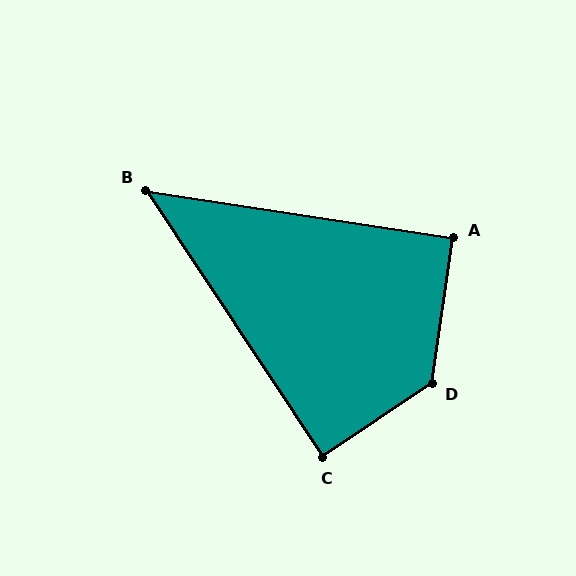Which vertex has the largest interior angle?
D, at approximately 132 degrees.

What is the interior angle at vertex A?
Approximately 90 degrees (approximately right).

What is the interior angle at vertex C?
Approximately 90 degrees (approximately right).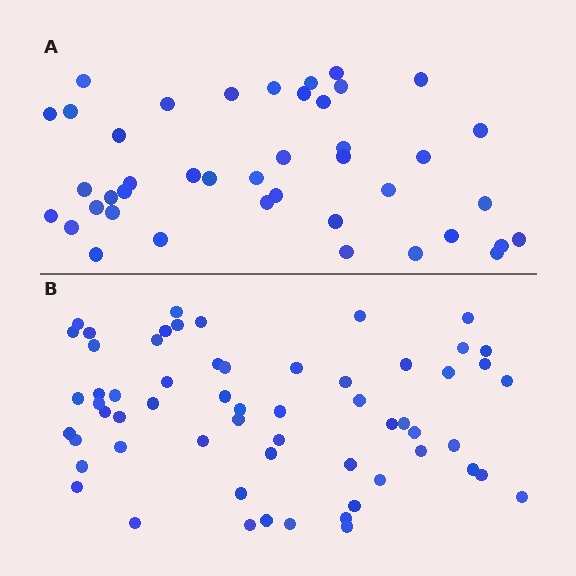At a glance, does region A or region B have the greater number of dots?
Region B (the bottom region) has more dots.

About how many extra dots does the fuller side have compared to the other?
Region B has approximately 20 more dots than region A.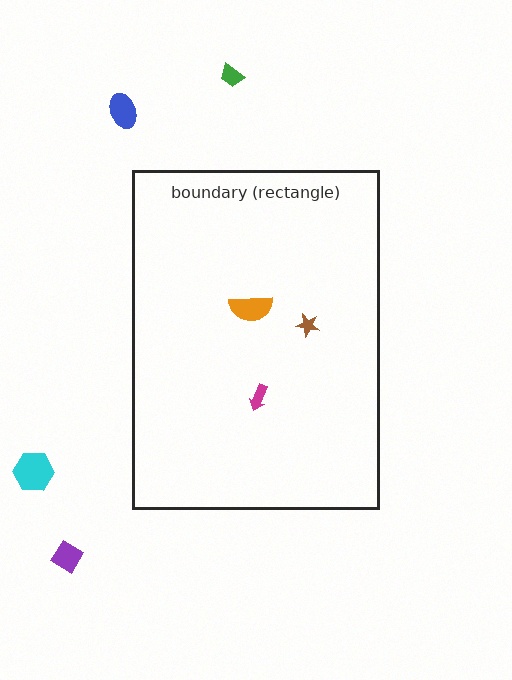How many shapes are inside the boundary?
3 inside, 4 outside.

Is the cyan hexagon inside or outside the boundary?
Outside.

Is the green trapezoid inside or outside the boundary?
Outside.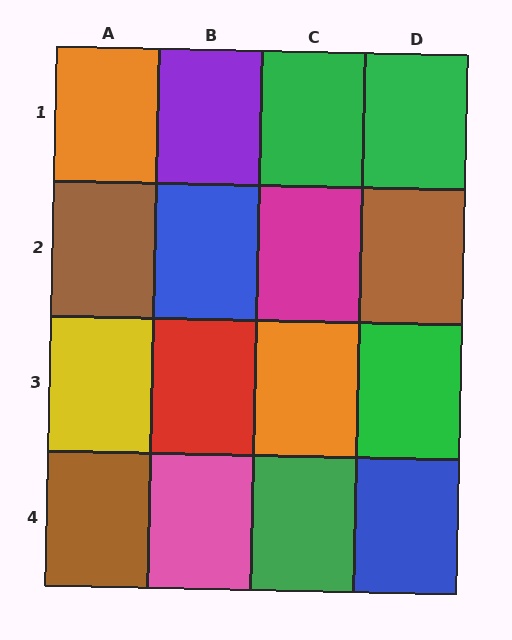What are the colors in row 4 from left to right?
Brown, pink, green, blue.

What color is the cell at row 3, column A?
Yellow.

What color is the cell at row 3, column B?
Red.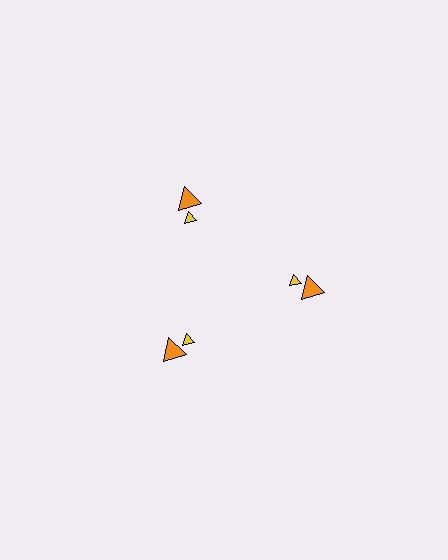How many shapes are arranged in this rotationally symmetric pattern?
There are 6 shapes, arranged in 3 groups of 2.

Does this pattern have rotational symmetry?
Yes, this pattern has 3-fold rotational symmetry. It looks the same after rotating 120 degrees around the center.